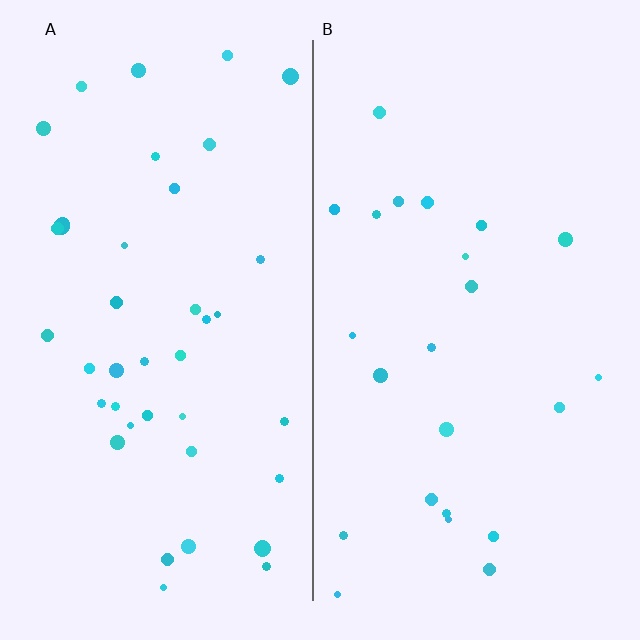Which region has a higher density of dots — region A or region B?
A (the left).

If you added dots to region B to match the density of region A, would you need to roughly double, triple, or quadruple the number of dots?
Approximately double.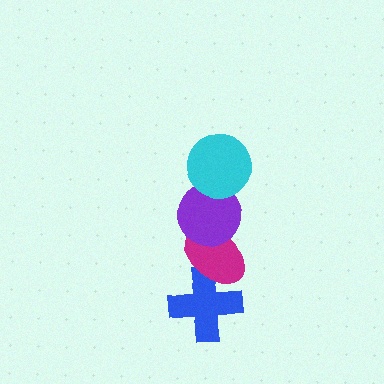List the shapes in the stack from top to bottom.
From top to bottom: the cyan circle, the purple circle, the magenta ellipse, the blue cross.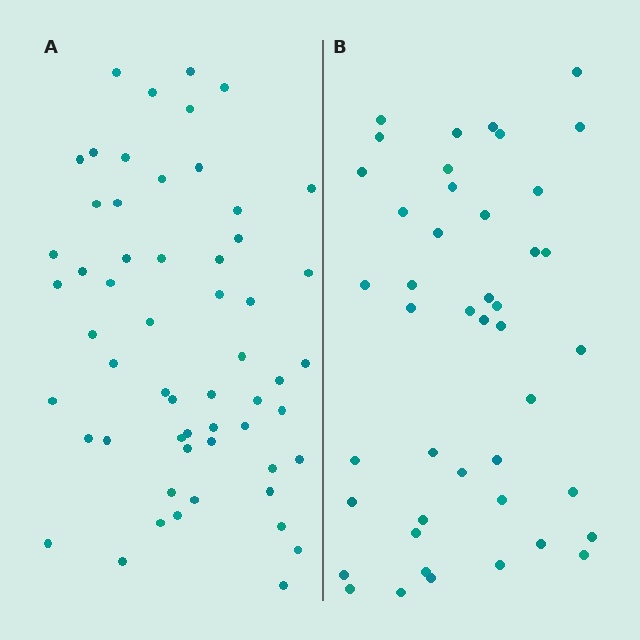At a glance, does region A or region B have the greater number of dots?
Region A (the left region) has more dots.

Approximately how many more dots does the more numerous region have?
Region A has approximately 15 more dots than region B.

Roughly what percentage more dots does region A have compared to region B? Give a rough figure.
About 30% more.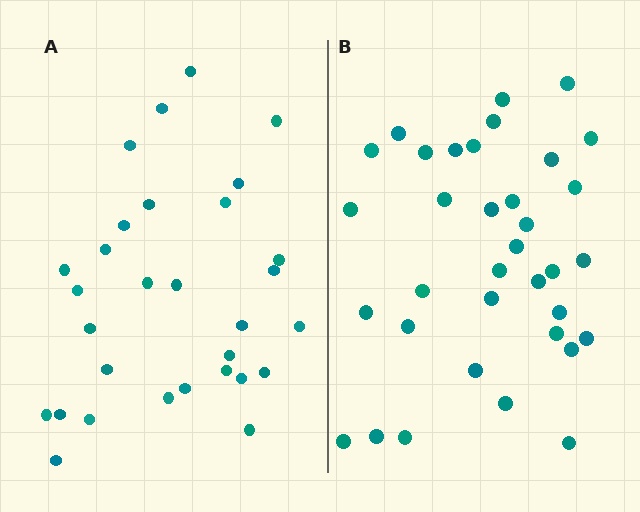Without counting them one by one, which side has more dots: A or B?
Region B (the right region) has more dots.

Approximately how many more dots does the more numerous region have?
Region B has about 5 more dots than region A.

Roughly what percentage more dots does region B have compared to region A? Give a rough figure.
About 15% more.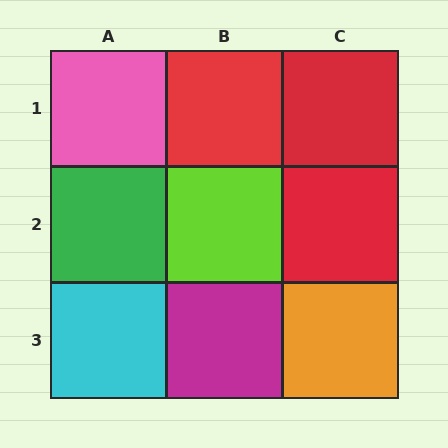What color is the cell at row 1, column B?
Red.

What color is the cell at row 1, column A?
Pink.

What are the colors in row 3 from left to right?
Cyan, magenta, orange.